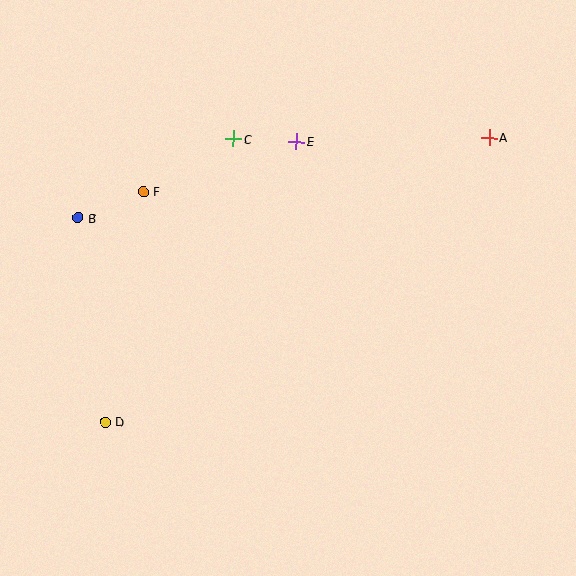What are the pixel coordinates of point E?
Point E is at (296, 141).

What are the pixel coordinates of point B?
Point B is at (78, 218).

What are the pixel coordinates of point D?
Point D is at (105, 422).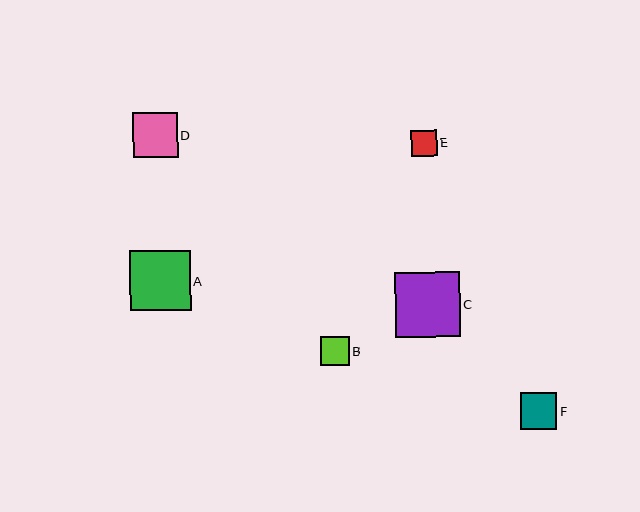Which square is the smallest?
Square E is the smallest with a size of approximately 26 pixels.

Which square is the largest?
Square C is the largest with a size of approximately 65 pixels.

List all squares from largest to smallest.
From largest to smallest: C, A, D, F, B, E.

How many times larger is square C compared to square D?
Square C is approximately 1.4 times the size of square D.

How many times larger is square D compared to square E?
Square D is approximately 1.7 times the size of square E.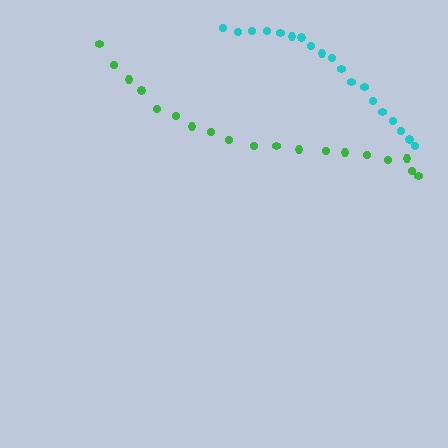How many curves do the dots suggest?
There are 2 distinct paths.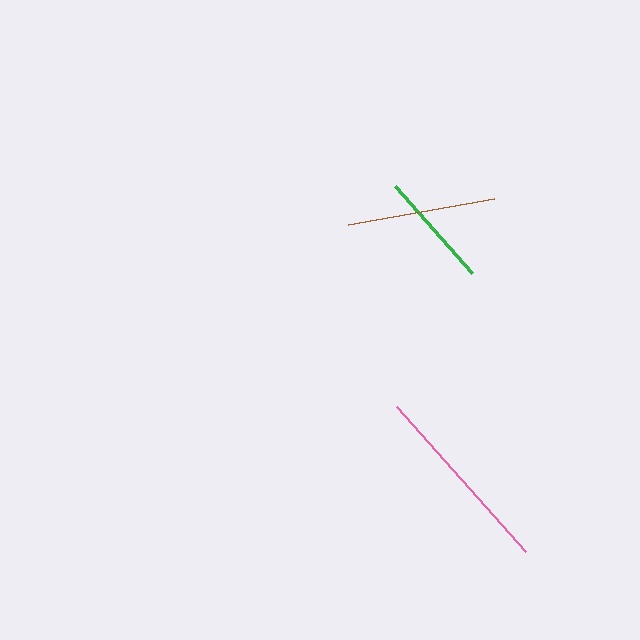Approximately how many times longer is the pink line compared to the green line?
The pink line is approximately 1.7 times the length of the green line.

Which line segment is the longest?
The pink line is the longest at approximately 195 pixels.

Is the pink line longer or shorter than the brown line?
The pink line is longer than the brown line.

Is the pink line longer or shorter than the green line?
The pink line is longer than the green line.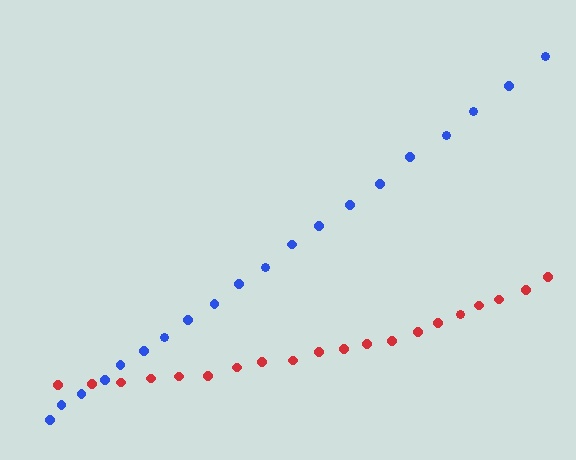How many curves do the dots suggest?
There are 2 distinct paths.